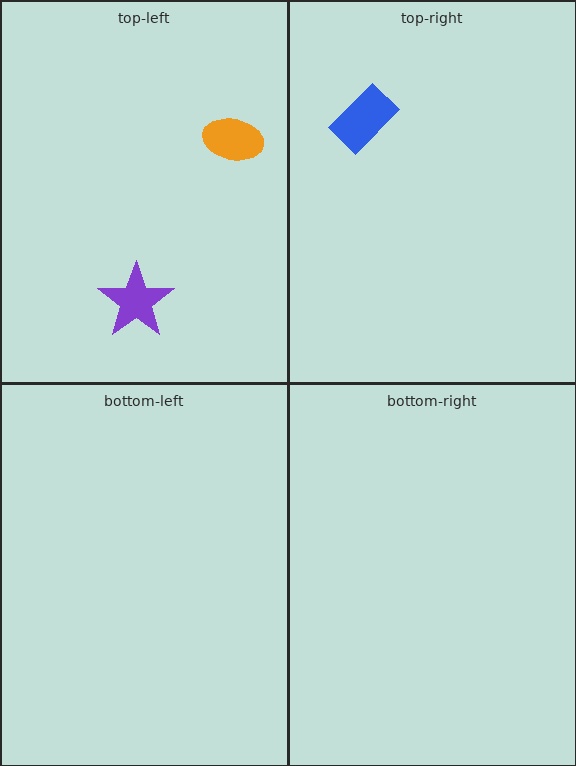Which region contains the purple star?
The top-left region.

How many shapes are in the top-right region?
1.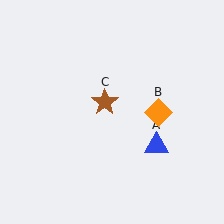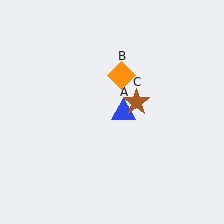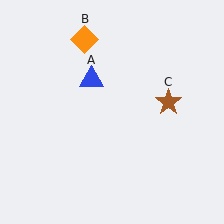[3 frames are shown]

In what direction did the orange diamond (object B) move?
The orange diamond (object B) moved up and to the left.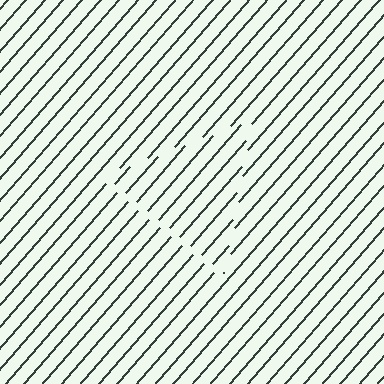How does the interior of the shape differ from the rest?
The interior of the shape contains the same grating, shifted by half a period — the contour is defined by the phase discontinuity where line-ends from the inner and outer gratings abut.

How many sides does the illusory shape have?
3 sides — the line-ends trace a triangle.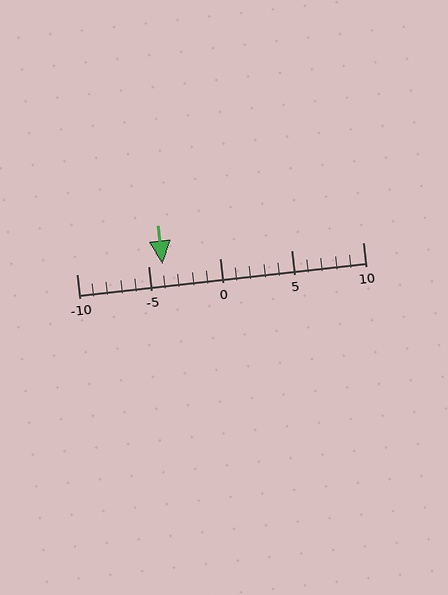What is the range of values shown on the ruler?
The ruler shows values from -10 to 10.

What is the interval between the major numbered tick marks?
The major tick marks are spaced 5 units apart.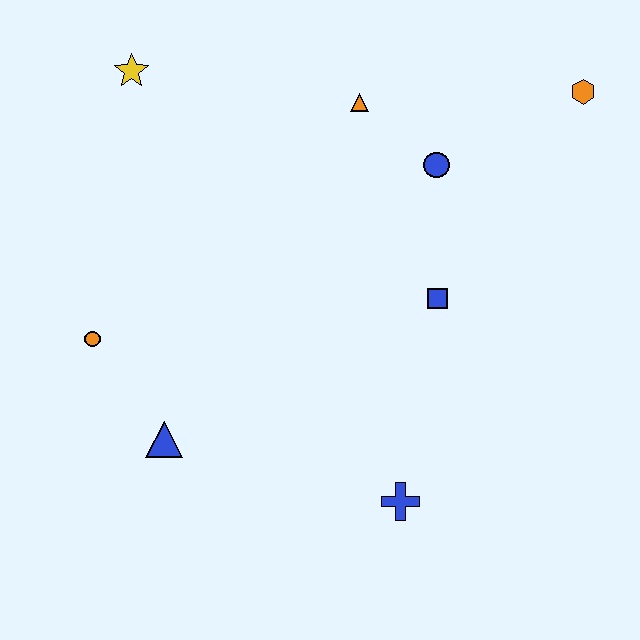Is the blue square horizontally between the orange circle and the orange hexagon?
Yes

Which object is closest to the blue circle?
The orange triangle is closest to the blue circle.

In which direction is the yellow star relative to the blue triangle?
The yellow star is above the blue triangle.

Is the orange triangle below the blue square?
No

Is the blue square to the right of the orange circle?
Yes